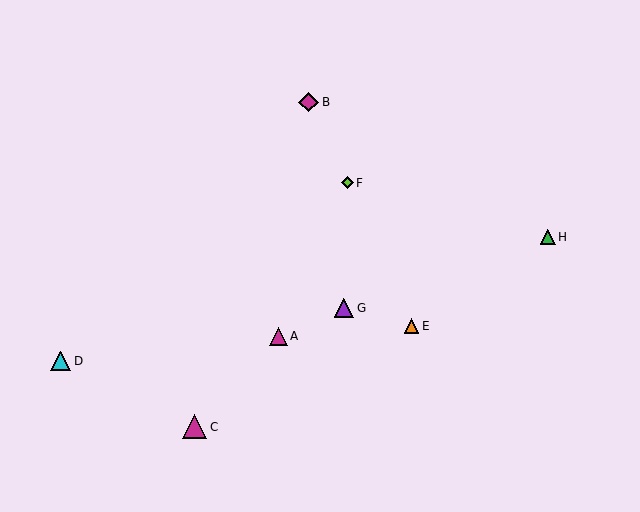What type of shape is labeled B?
Shape B is a magenta diamond.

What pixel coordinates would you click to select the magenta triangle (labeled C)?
Click at (195, 427) to select the magenta triangle C.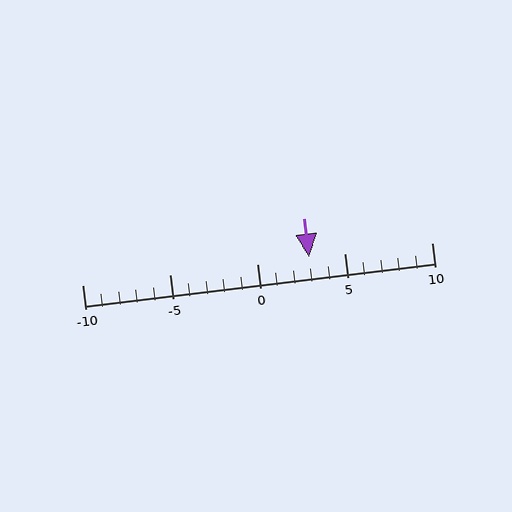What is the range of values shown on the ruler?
The ruler shows values from -10 to 10.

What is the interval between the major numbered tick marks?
The major tick marks are spaced 5 units apart.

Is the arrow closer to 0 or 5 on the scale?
The arrow is closer to 5.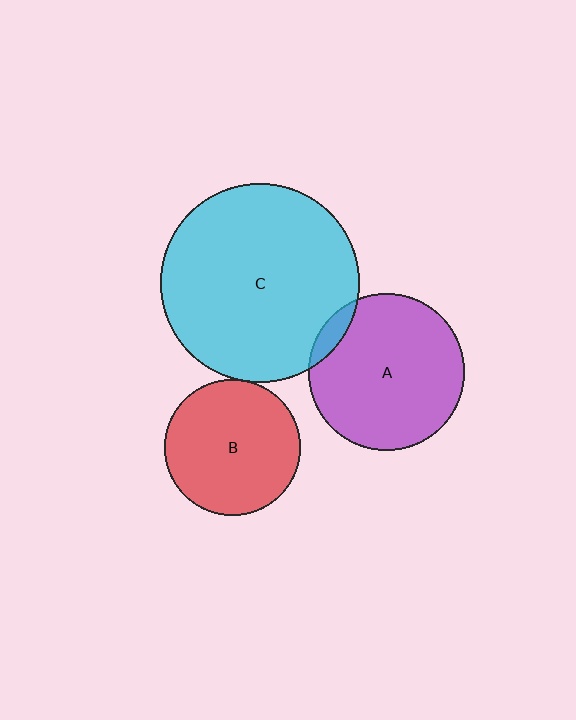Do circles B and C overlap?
Yes.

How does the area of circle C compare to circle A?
Approximately 1.6 times.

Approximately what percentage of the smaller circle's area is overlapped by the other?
Approximately 5%.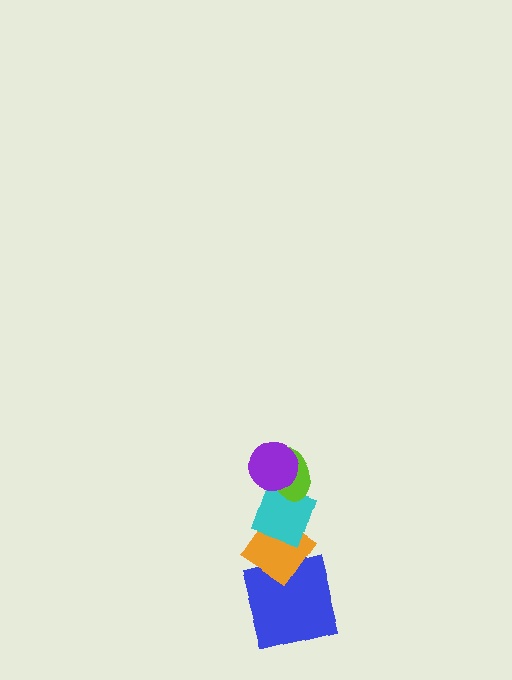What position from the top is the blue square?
The blue square is 5th from the top.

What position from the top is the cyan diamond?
The cyan diamond is 3rd from the top.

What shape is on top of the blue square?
The orange diamond is on top of the blue square.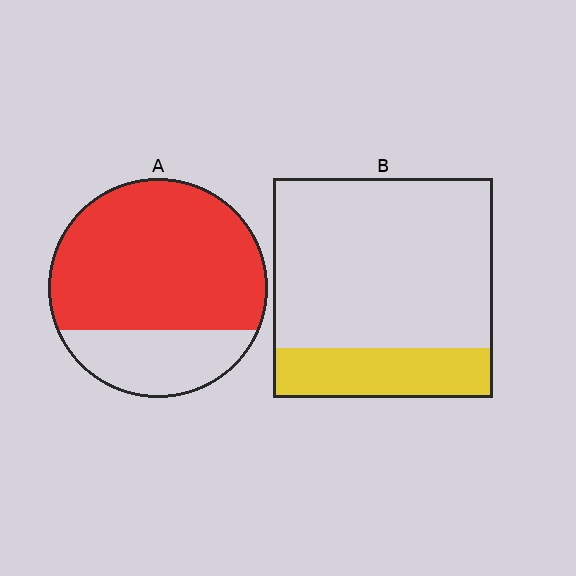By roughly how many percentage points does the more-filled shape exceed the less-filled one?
By roughly 50 percentage points (A over B).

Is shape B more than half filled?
No.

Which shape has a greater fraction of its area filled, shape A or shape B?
Shape A.